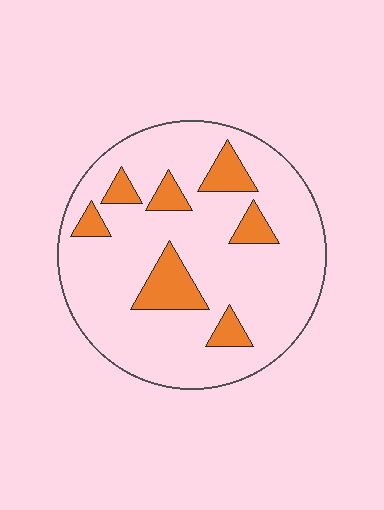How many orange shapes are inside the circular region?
7.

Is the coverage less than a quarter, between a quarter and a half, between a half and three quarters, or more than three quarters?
Less than a quarter.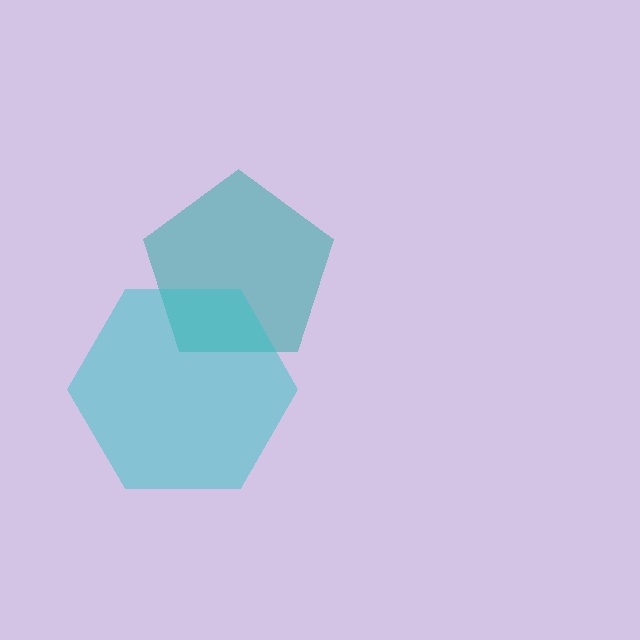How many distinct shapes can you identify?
There are 2 distinct shapes: a teal pentagon, a cyan hexagon.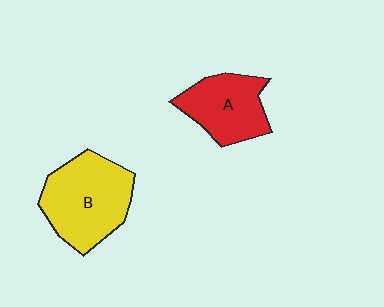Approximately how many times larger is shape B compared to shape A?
Approximately 1.4 times.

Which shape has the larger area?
Shape B (yellow).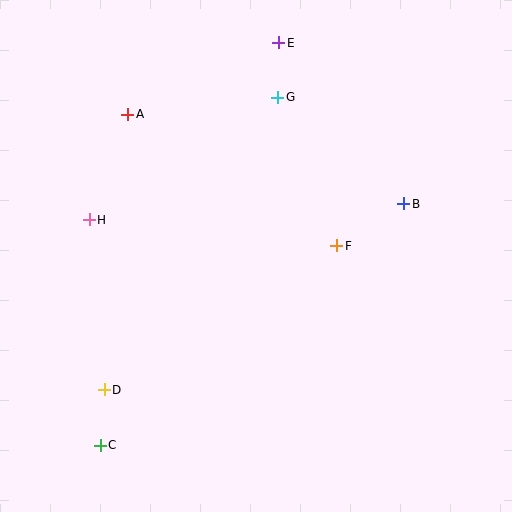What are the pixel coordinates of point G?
Point G is at (278, 97).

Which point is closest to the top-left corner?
Point A is closest to the top-left corner.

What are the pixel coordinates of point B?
Point B is at (404, 204).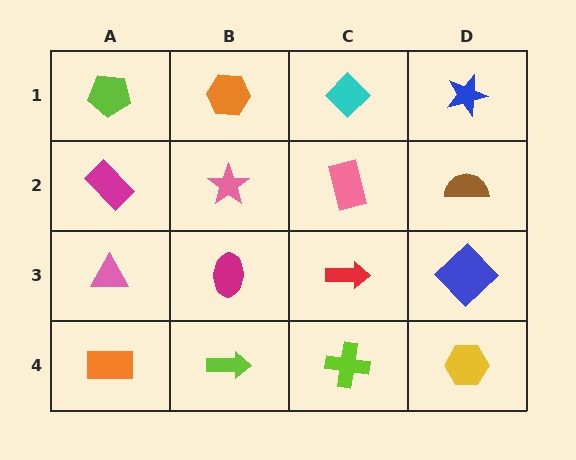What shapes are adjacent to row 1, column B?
A pink star (row 2, column B), a lime pentagon (row 1, column A), a cyan diamond (row 1, column C).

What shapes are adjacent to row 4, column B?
A magenta ellipse (row 3, column B), an orange rectangle (row 4, column A), a lime cross (row 4, column C).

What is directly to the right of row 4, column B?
A lime cross.